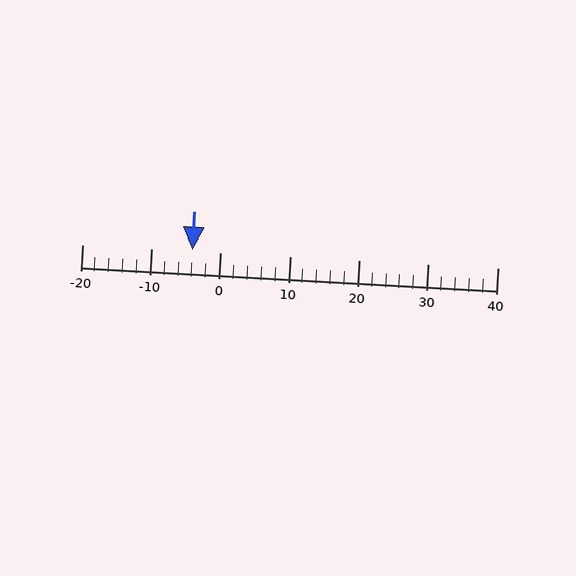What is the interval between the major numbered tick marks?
The major tick marks are spaced 10 units apart.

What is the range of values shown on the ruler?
The ruler shows values from -20 to 40.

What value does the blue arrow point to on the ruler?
The blue arrow points to approximately -4.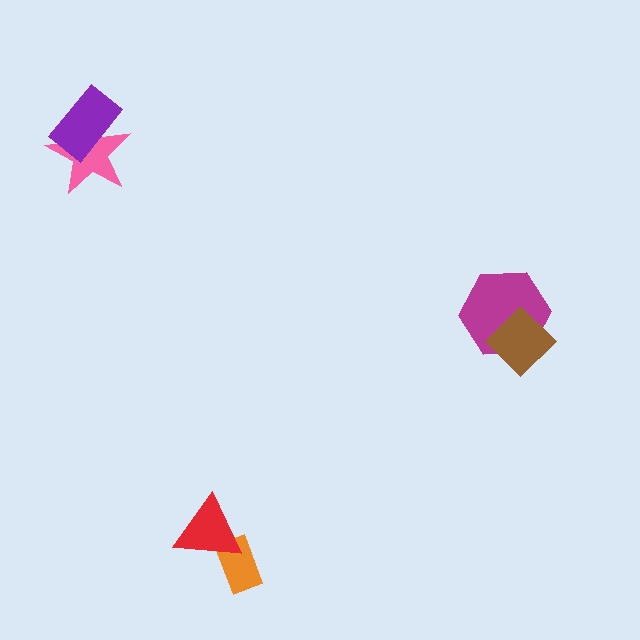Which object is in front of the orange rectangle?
The red triangle is in front of the orange rectangle.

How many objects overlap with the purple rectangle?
1 object overlaps with the purple rectangle.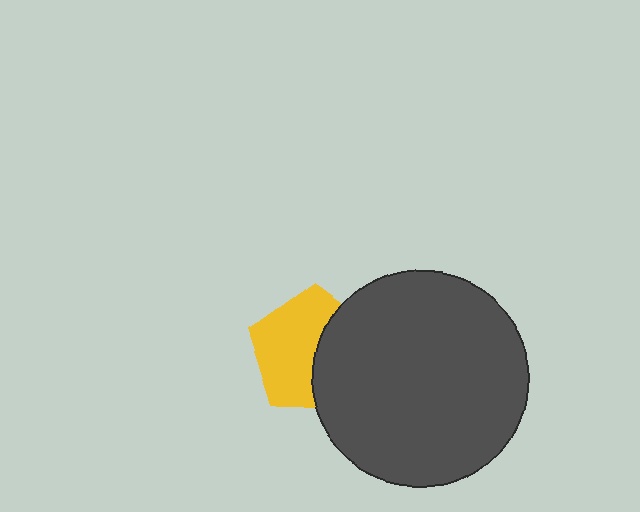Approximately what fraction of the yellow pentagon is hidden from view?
Roughly 42% of the yellow pentagon is hidden behind the dark gray circle.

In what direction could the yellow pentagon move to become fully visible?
The yellow pentagon could move left. That would shift it out from behind the dark gray circle entirely.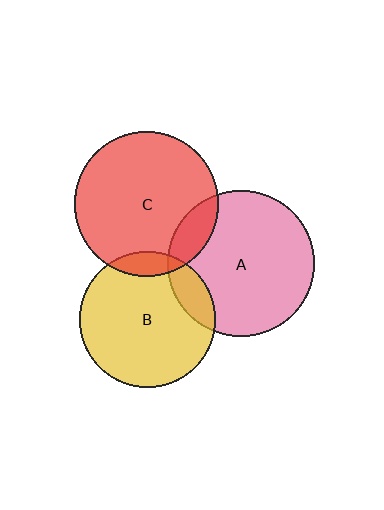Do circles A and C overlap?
Yes.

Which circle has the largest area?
Circle A (pink).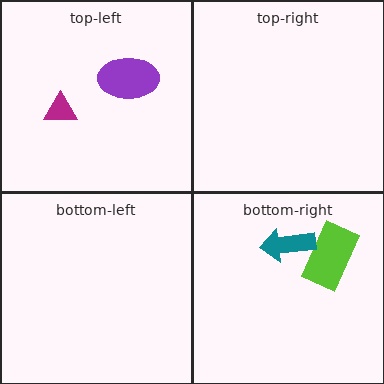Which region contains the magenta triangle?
The top-left region.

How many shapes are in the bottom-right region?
2.